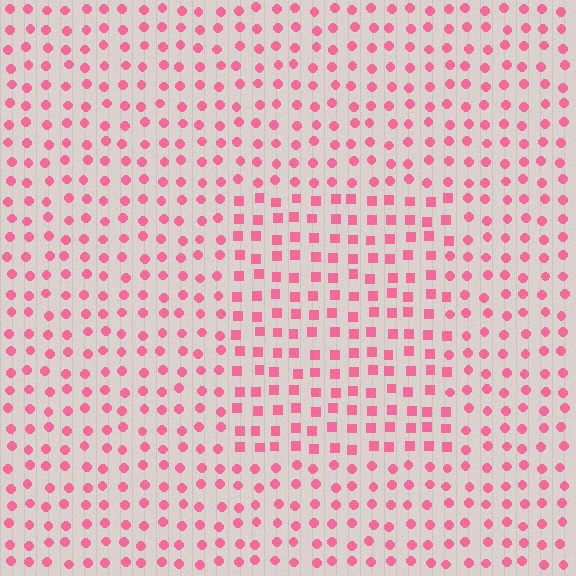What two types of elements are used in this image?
The image uses squares inside the rectangle region and circles outside it.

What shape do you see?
I see a rectangle.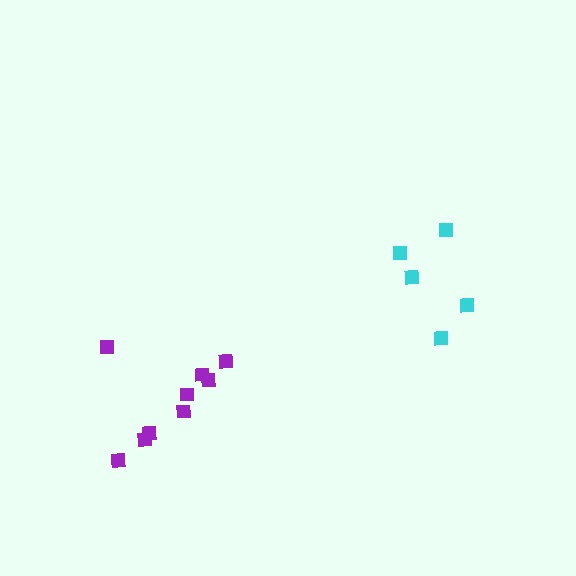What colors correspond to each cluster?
The clusters are colored: purple, cyan.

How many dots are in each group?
Group 1: 9 dots, Group 2: 5 dots (14 total).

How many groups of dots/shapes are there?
There are 2 groups.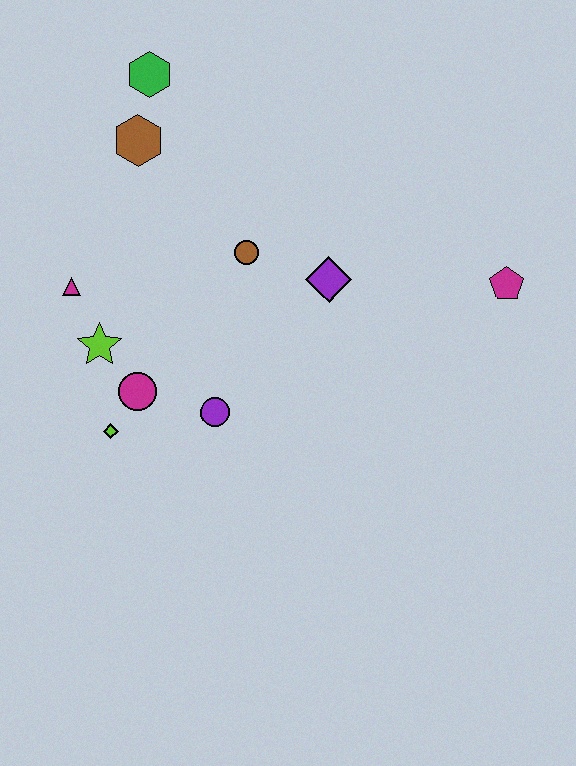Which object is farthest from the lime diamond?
The magenta pentagon is farthest from the lime diamond.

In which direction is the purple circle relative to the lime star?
The purple circle is to the right of the lime star.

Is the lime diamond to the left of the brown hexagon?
Yes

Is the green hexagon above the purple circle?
Yes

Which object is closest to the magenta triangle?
The lime star is closest to the magenta triangle.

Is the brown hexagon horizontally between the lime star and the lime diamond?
No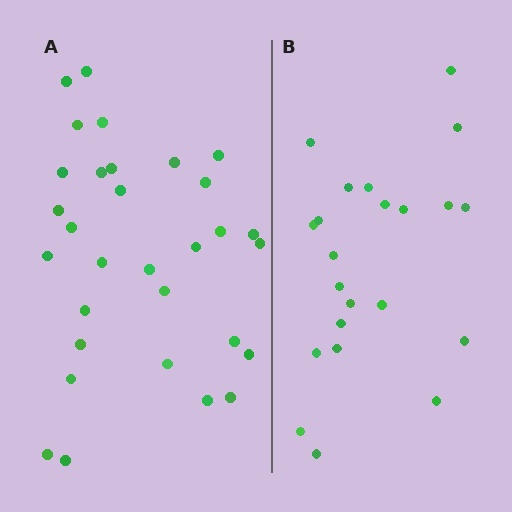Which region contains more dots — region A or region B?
Region A (the left region) has more dots.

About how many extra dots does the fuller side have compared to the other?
Region A has roughly 8 or so more dots than region B.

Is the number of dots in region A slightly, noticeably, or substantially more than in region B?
Region A has noticeably more, but not dramatically so. The ratio is roughly 1.4 to 1.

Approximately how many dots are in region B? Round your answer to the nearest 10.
About 20 dots. (The exact count is 22, which rounds to 20.)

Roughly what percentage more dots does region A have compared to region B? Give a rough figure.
About 40% more.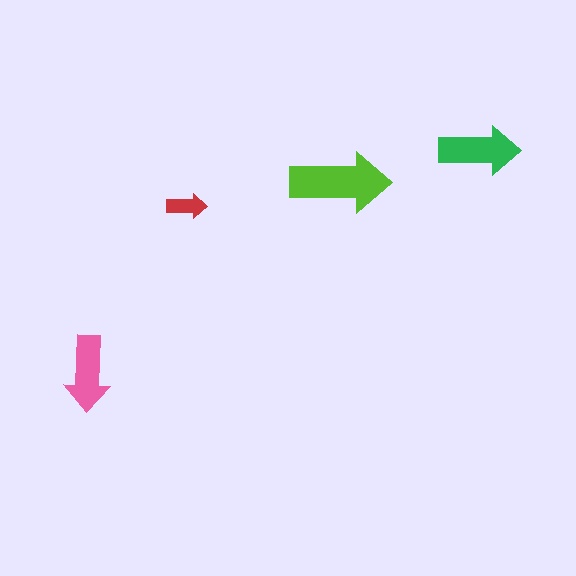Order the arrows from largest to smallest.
the lime one, the green one, the pink one, the red one.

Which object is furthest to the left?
The pink arrow is leftmost.